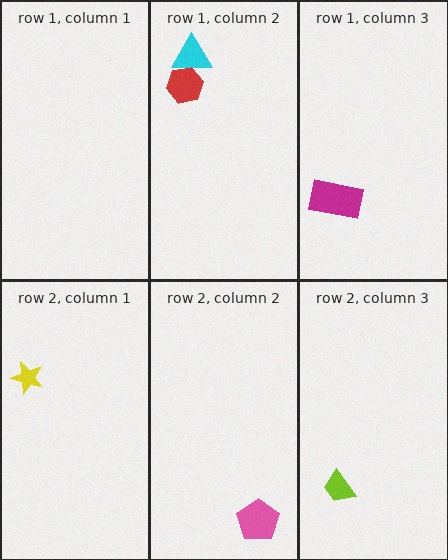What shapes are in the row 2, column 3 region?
The lime trapezoid.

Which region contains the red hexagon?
The row 1, column 2 region.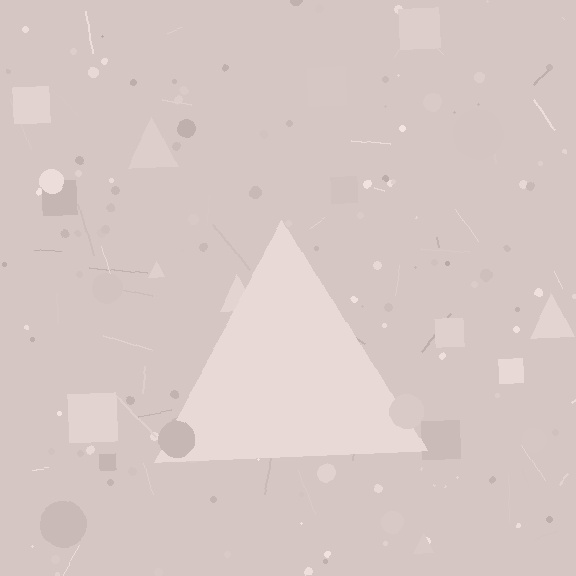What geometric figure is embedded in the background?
A triangle is embedded in the background.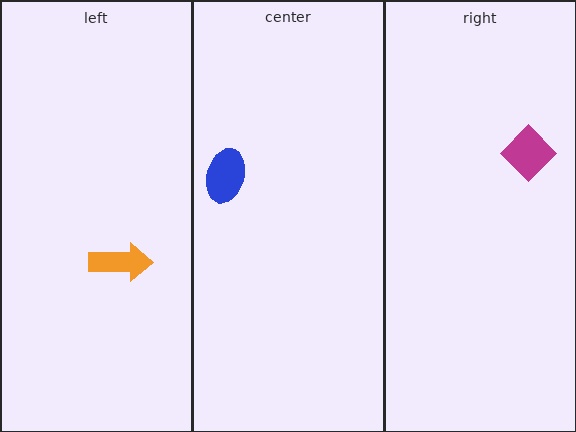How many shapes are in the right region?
1.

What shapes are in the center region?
The blue ellipse.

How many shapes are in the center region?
1.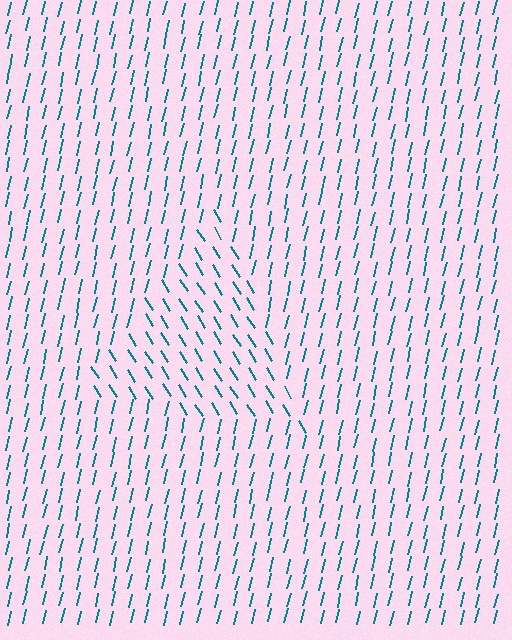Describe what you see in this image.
The image is filled with small teal line segments. A triangle region in the image has lines oriented differently from the surrounding lines, creating a visible texture boundary.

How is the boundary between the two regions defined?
The boundary is defined purely by a change in line orientation (approximately 45 degrees difference). All lines are the same color and thickness.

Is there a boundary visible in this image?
Yes, there is a texture boundary formed by a change in line orientation.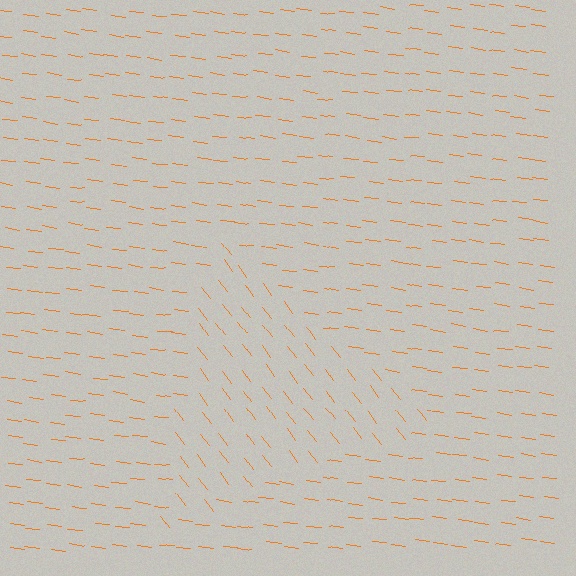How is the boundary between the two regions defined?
The boundary is defined purely by a change in line orientation (approximately 45 degrees difference). All lines are the same color and thickness.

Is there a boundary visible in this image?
Yes, there is a texture boundary formed by a change in line orientation.